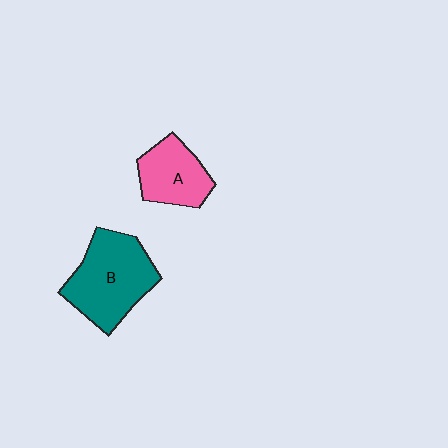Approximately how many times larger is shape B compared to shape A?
Approximately 1.6 times.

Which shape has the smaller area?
Shape A (pink).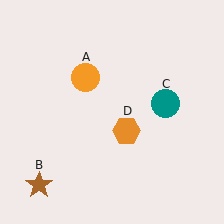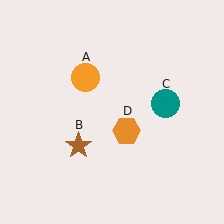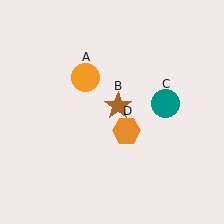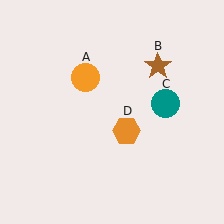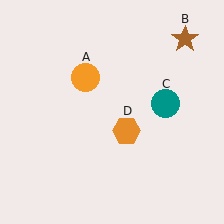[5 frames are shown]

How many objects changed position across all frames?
1 object changed position: brown star (object B).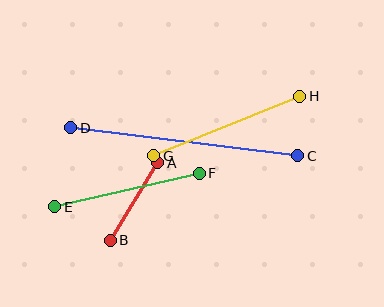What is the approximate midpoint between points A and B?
The midpoint is at approximately (134, 202) pixels.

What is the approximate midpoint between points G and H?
The midpoint is at approximately (227, 126) pixels.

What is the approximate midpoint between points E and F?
The midpoint is at approximately (127, 190) pixels.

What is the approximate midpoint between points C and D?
The midpoint is at approximately (184, 142) pixels.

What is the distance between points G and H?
The distance is approximately 158 pixels.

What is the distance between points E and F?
The distance is approximately 148 pixels.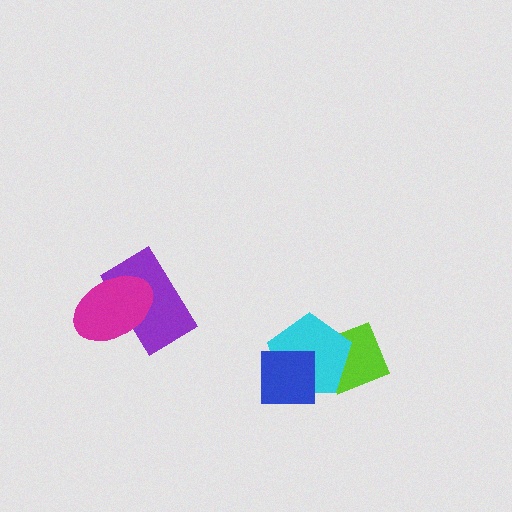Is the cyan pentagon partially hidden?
Yes, it is partially covered by another shape.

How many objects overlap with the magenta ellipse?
1 object overlaps with the magenta ellipse.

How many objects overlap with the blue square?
1 object overlaps with the blue square.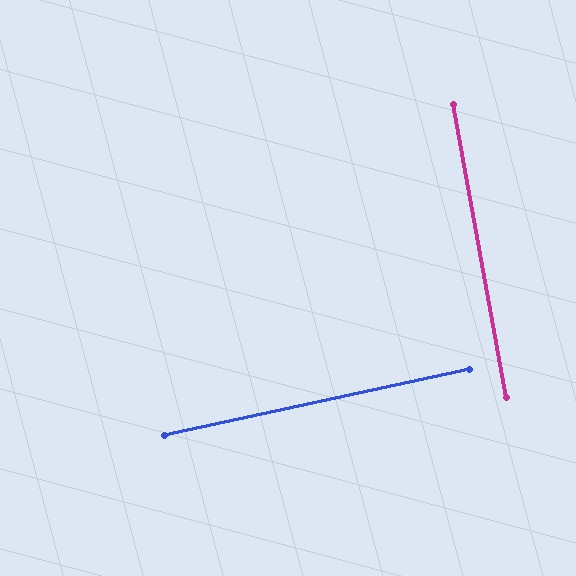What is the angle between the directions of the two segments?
Approximately 88 degrees.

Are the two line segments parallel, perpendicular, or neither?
Perpendicular — they meet at approximately 88°.